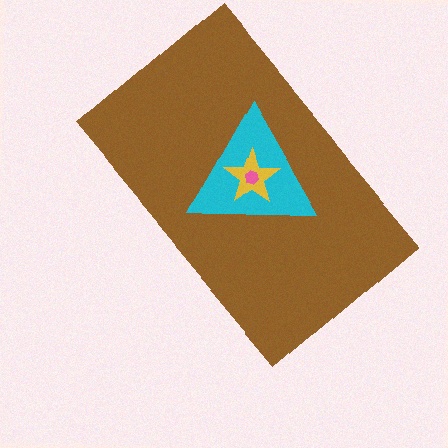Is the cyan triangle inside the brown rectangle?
Yes.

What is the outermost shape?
The brown rectangle.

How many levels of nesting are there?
4.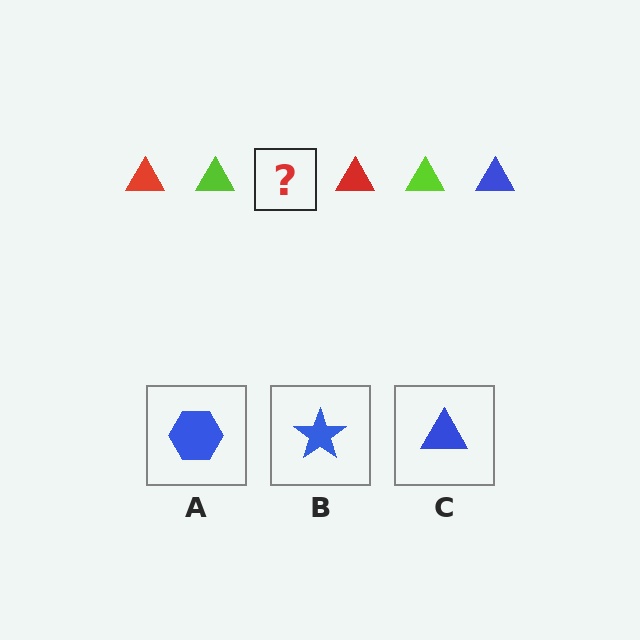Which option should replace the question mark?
Option C.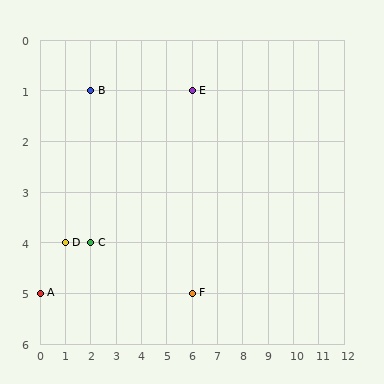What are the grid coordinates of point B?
Point B is at grid coordinates (2, 1).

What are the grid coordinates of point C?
Point C is at grid coordinates (2, 4).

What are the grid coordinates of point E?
Point E is at grid coordinates (6, 1).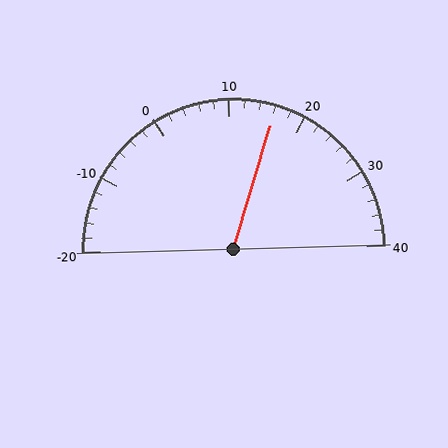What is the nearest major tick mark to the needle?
The nearest major tick mark is 20.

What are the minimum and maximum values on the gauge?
The gauge ranges from -20 to 40.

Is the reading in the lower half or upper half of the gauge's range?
The reading is in the upper half of the range (-20 to 40).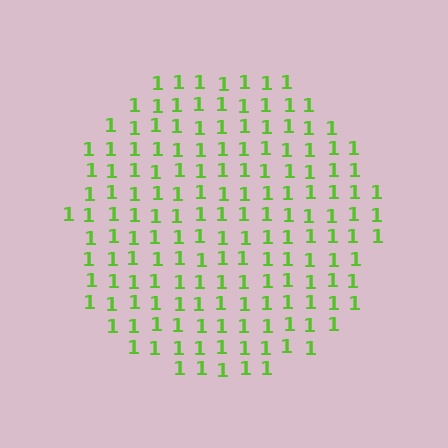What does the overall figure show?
The overall figure shows a circle.